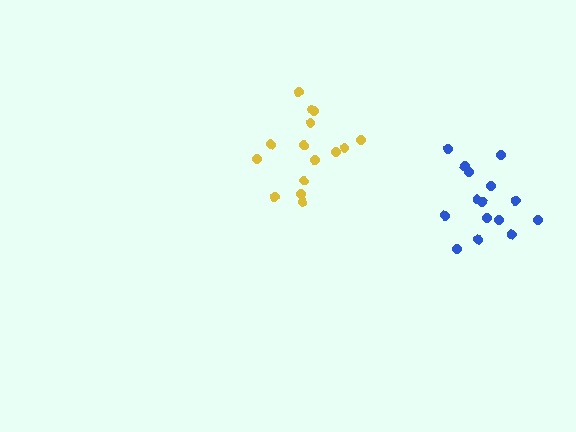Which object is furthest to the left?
The yellow cluster is leftmost.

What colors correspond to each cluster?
The clusters are colored: yellow, blue.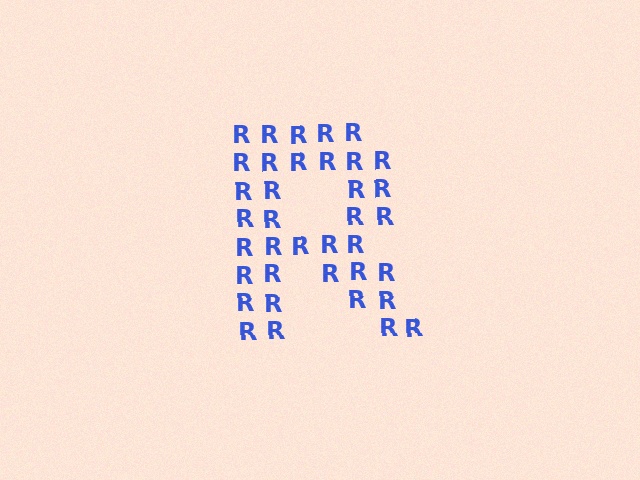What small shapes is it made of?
It is made of small letter R's.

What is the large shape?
The large shape is the letter R.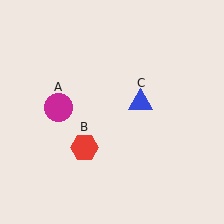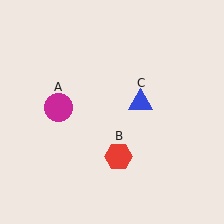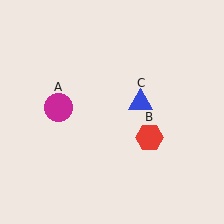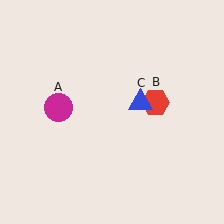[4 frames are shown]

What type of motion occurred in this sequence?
The red hexagon (object B) rotated counterclockwise around the center of the scene.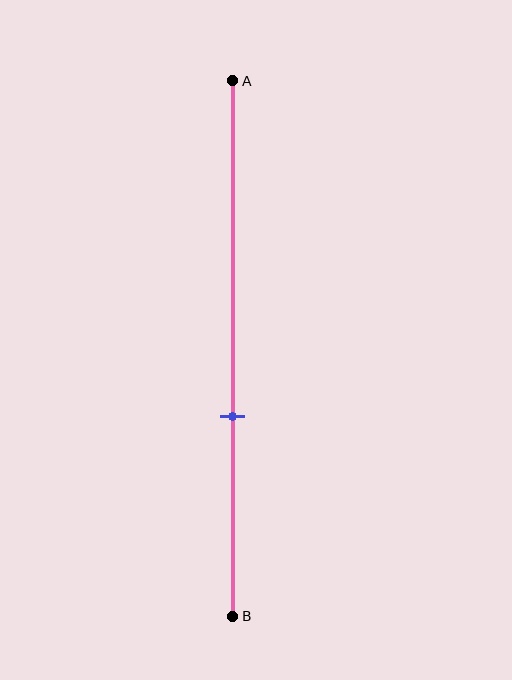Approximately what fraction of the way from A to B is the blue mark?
The blue mark is approximately 65% of the way from A to B.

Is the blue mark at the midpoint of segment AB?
No, the mark is at about 65% from A, not at the 50% midpoint.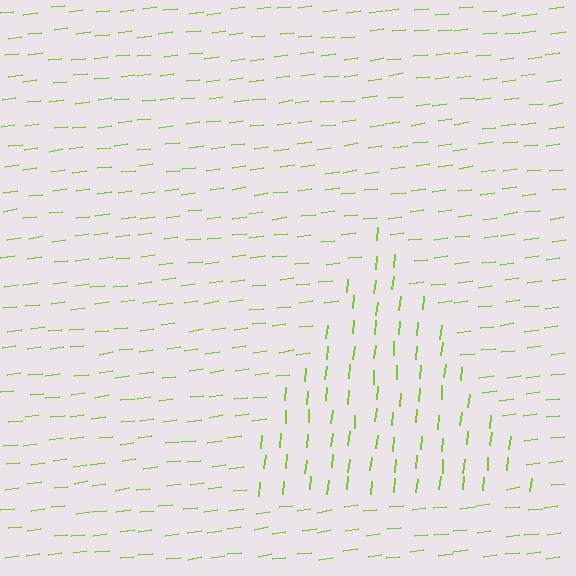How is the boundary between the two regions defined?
The boundary is defined purely by a change in line orientation (approximately 77 degrees difference). All lines are the same color and thickness.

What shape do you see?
I see a triangle.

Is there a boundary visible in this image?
Yes, there is a texture boundary formed by a change in line orientation.